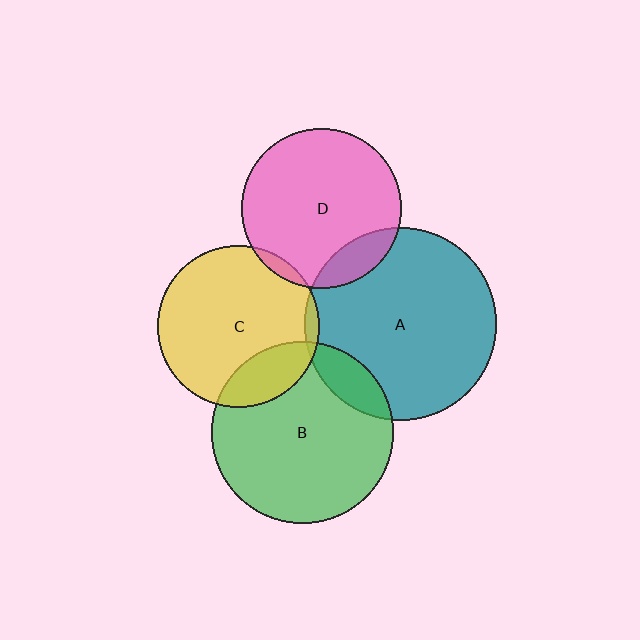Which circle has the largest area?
Circle A (teal).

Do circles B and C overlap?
Yes.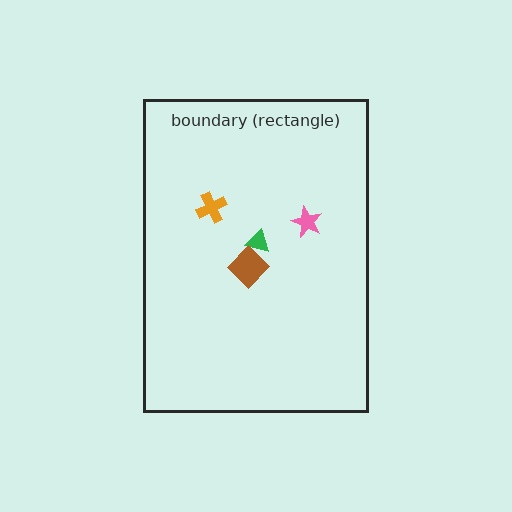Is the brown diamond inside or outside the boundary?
Inside.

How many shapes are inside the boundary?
4 inside, 0 outside.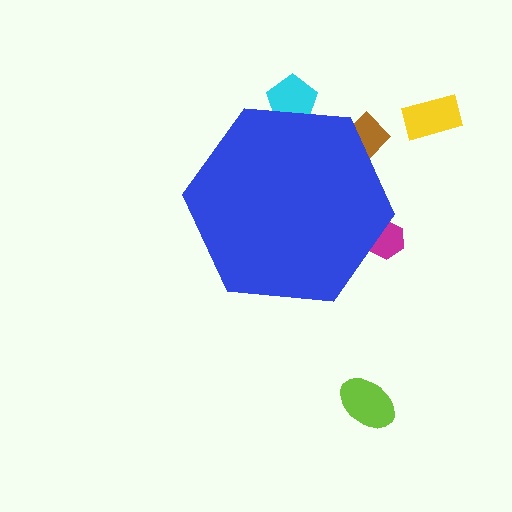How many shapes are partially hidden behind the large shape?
3 shapes are partially hidden.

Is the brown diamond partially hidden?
Yes, the brown diamond is partially hidden behind the blue hexagon.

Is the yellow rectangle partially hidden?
No, the yellow rectangle is fully visible.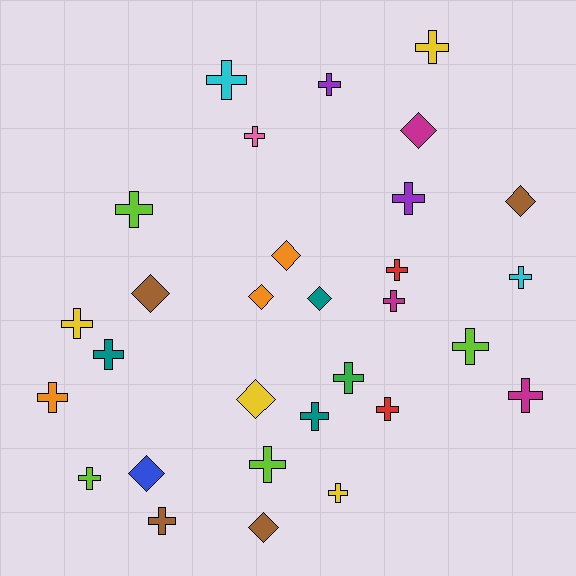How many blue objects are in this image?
There is 1 blue object.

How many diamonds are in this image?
There are 9 diamonds.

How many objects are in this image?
There are 30 objects.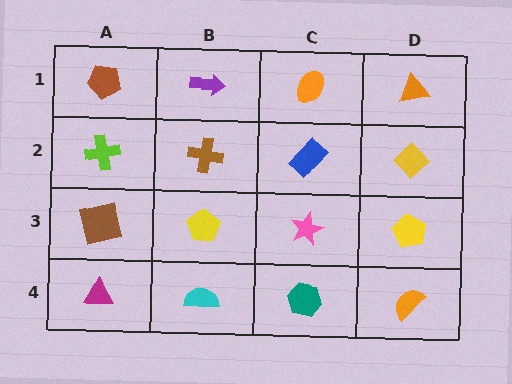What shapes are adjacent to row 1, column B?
A brown cross (row 2, column B), a brown pentagon (row 1, column A), an orange ellipse (row 1, column C).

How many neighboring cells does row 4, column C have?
3.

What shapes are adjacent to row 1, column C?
A blue rectangle (row 2, column C), a purple arrow (row 1, column B), an orange triangle (row 1, column D).